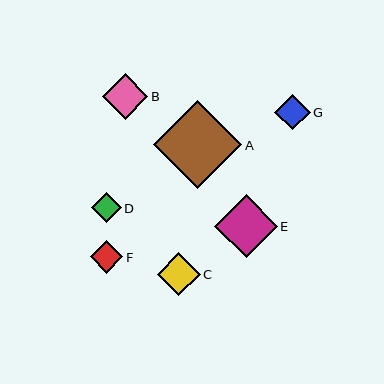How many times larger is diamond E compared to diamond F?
Diamond E is approximately 1.9 times the size of diamond F.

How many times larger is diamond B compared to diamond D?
Diamond B is approximately 1.5 times the size of diamond D.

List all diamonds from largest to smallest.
From largest to smallest: A, E, B, C, G, F, D.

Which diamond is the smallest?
Diamond D is the smallest with a size of approximately 30 pixels.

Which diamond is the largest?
Diamond A is the largest with a size of approximately 88 pixels.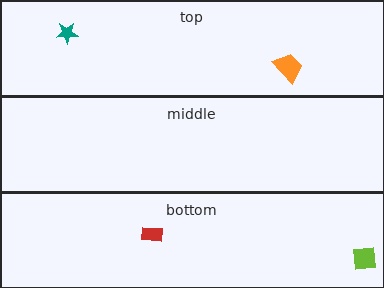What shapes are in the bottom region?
The lime square, the red rectangle.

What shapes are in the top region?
The teal star, the orange trapezoid.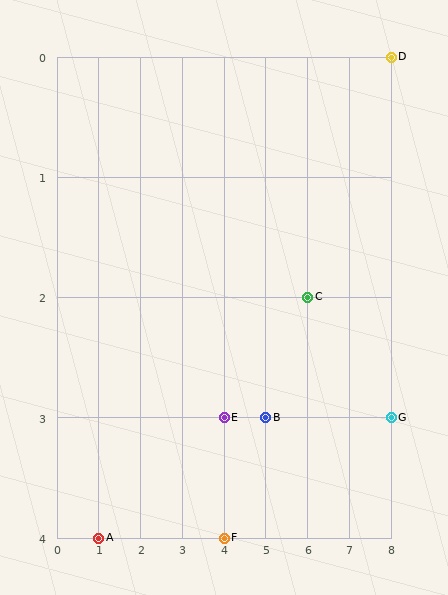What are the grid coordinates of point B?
Point B is at grid coordinates (5, 3).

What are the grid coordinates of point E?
Point E is at grid coordinates (4, 3).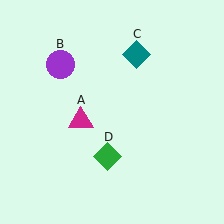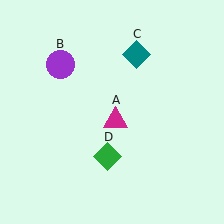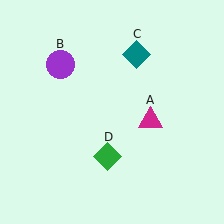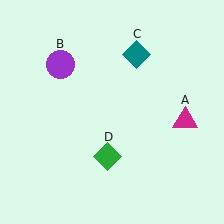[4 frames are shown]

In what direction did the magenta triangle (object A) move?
The magenta triangle (object A) moved right.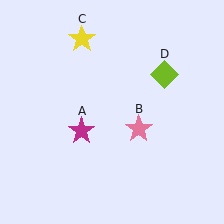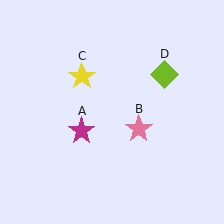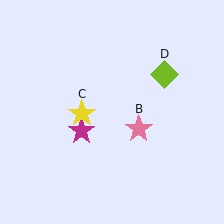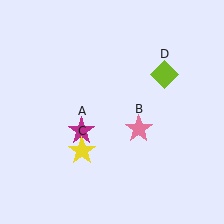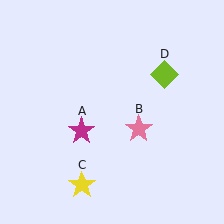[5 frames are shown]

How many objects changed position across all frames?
1 object changed position: yellow star (object C).